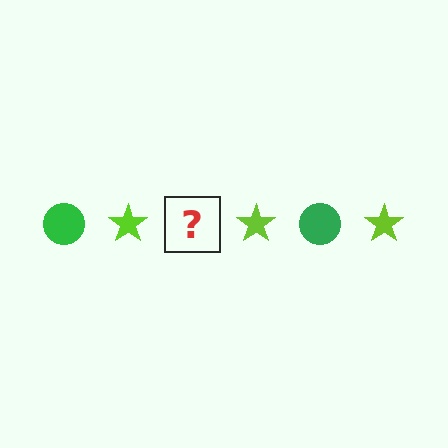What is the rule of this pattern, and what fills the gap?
The rule is that the pattern alternates between green circle and lime star. The gap should be filled with a green circle.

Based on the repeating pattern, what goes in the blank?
The blank should be a green circle.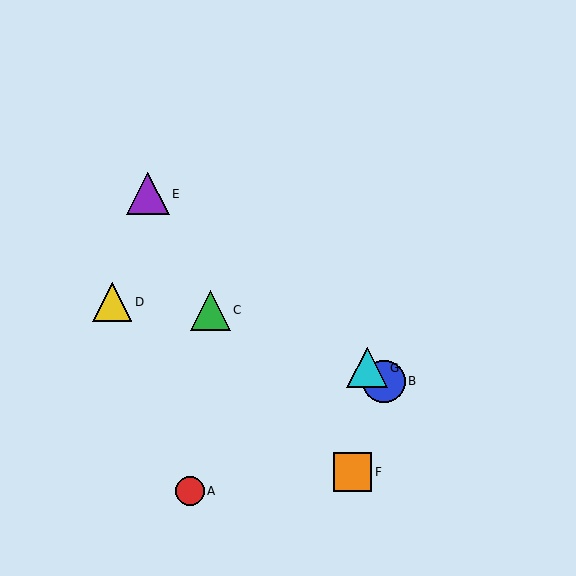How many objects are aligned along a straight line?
3 objects (B, E, G) are aligned along a straight line.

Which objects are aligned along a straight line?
Objects B, E, G are aligned along a straight line.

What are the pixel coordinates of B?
Object B is at (384, 381).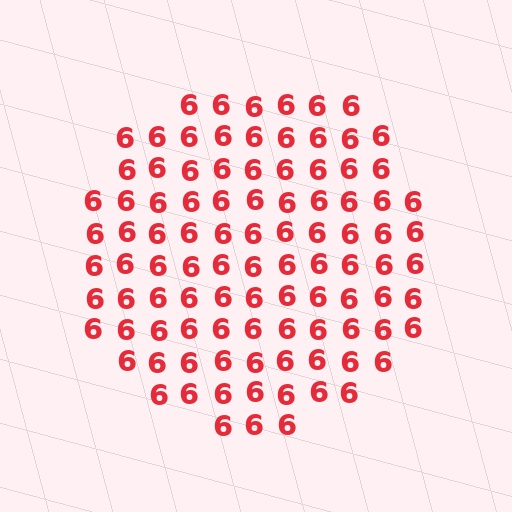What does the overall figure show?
The overall figure shows a circle.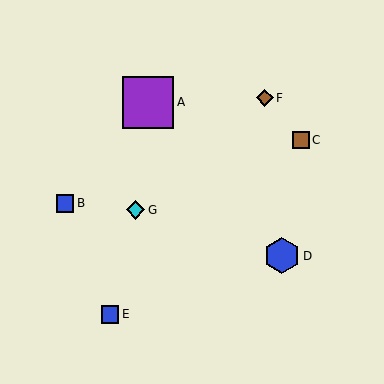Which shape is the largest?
The purple square (labeled A) is the largest.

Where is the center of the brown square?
The center of the brown square is at (301, 140).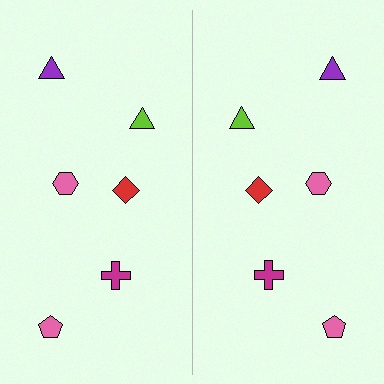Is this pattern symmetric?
Yes, this pattern has bilateral (reflection) symmetry.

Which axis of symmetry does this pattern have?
The pattern has a vertical axis of symmetry running through the center of the image.